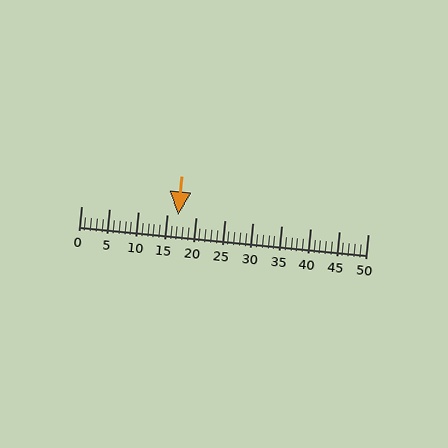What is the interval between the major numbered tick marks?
The major tick marks are spaced 5 units apart.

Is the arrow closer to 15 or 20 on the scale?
The arrow is closer to 15.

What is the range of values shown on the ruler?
The ruler shows values from 0 to 50.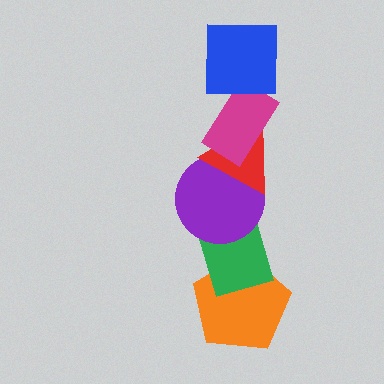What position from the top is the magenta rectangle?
The magenta rectangle is 2nd from the top.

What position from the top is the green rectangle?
The green rectangle is 5th from the top.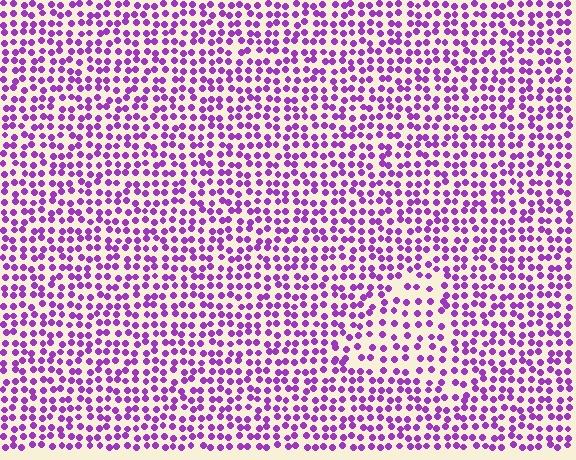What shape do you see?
I see a triangle.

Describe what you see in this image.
The image contains small purple elements arranged at two different densities. A triangle-shaped region is visible where the elements are less densely packed than the surrounding area.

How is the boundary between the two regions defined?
The boundary is defined by a change in element density (approximately 1.6x ratio). All elements are the same color, size, and shape.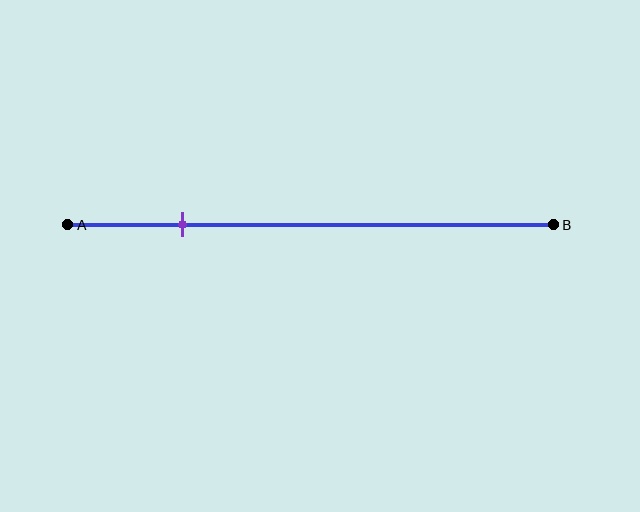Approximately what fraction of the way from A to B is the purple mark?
The purple mark is approximately 25% of the way from A to B.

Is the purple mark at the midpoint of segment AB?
No, the mark is at about 25% from A, not at the 50% midpoint.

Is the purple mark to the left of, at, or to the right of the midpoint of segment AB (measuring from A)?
The purple mark is to the left of the midpoint of segment AB.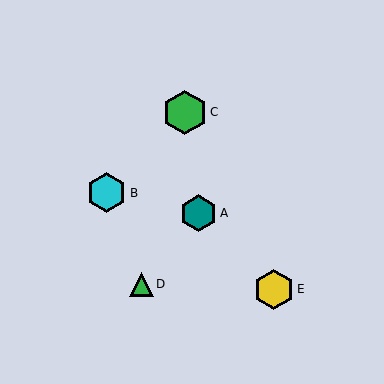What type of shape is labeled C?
Shape C is a green hexagon.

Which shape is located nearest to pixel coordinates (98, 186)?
The cyan hexagon (labeled B) at (107, 193) is nearest to that location.